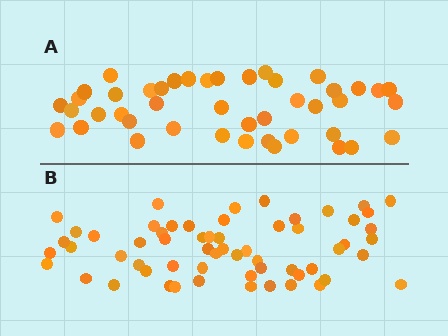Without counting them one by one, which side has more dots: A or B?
Region B (the bottom region) has more dots.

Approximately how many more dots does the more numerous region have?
Region B has approximately 15 more dots than region A.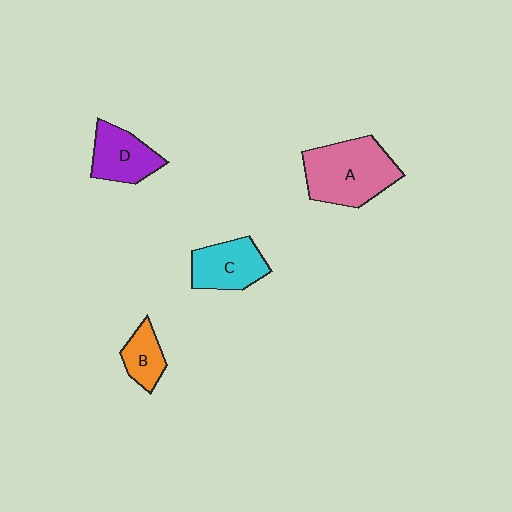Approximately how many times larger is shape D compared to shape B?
Approximately 1.5 times.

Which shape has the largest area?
Shape A (pink).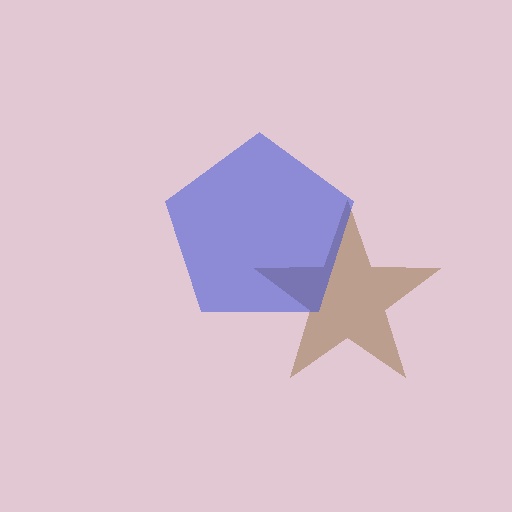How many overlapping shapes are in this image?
There are 2 overlapping shapes in the image.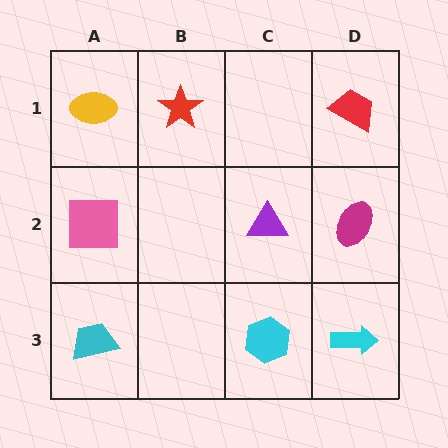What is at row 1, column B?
A red star.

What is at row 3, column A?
A cyan trapezoid.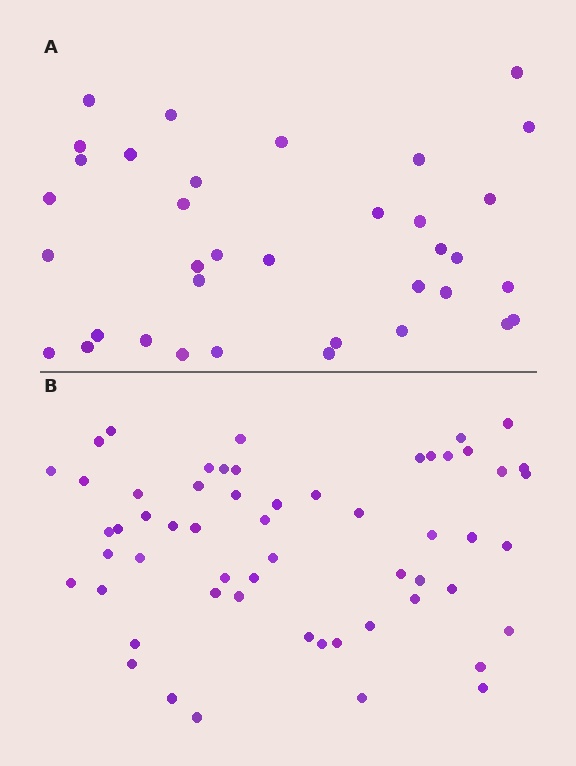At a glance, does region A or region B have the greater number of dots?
Region B (the bottom region) has more dots.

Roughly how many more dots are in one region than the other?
Region B has approximately 20 more dots than region A.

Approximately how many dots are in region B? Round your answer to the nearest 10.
About 60 dots. (The exact count is 57, which rounds to 60.)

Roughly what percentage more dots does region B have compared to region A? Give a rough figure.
About 60% more.